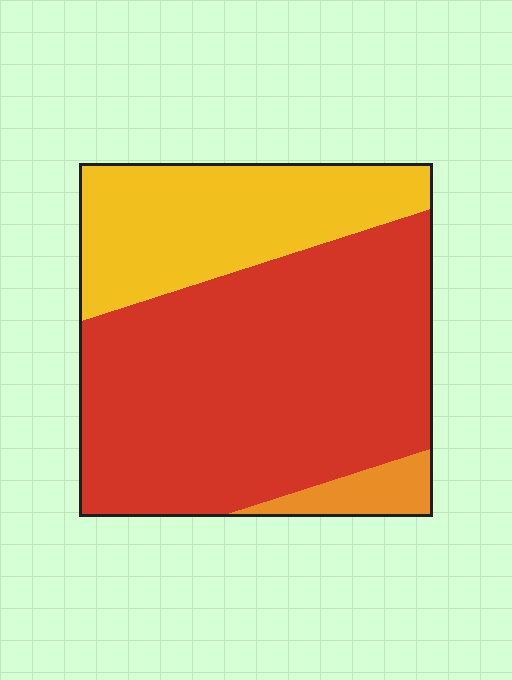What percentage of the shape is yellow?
Yellow takes up between a quarter and a half of the shape.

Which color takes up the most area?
Red, at roughly 65%.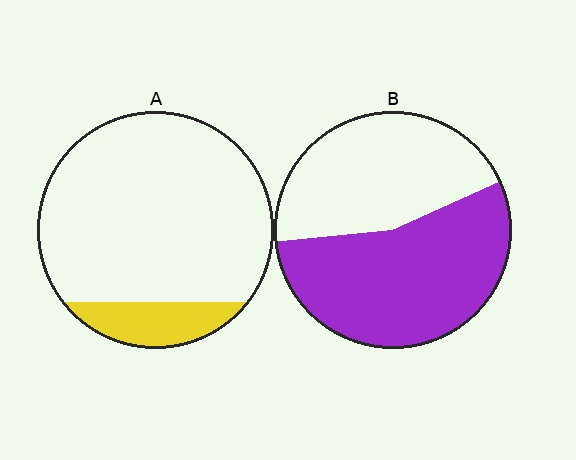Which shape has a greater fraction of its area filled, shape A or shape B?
Shape B.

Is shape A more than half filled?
No.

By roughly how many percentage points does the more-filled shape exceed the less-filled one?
By roughly 40 percentage points (B over A).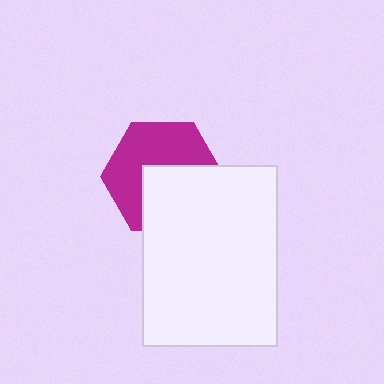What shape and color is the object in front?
The object in front is a white rectangle.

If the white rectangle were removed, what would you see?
You would see the complete magenta hexagon.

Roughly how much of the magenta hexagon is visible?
About half of it is visible (roughly 55%).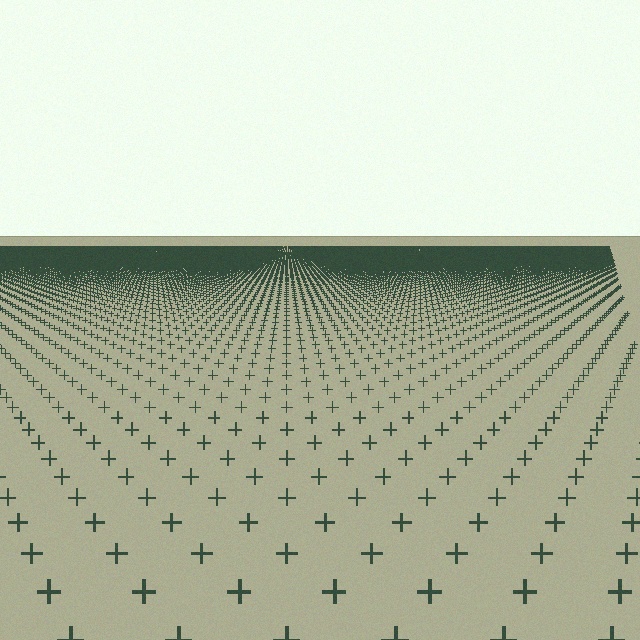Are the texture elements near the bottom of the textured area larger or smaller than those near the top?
Larger. Near the bottom, elements are closer to the viewer and appear at a bigger on-screen size.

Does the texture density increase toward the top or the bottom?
Density increases toward the top.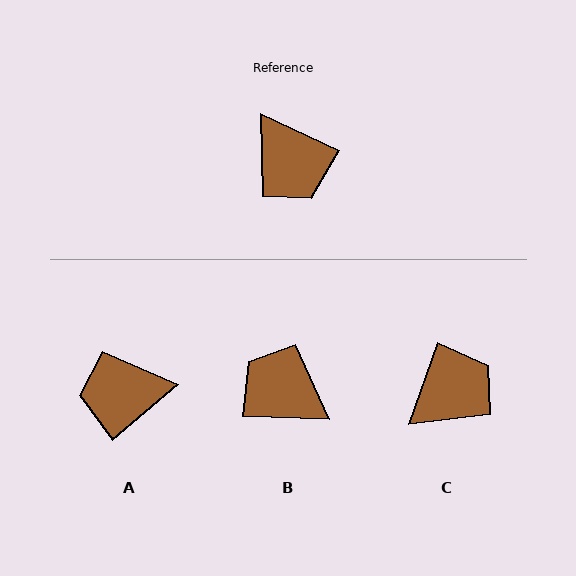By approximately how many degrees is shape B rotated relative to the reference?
Approximately 157 degrees clockwise.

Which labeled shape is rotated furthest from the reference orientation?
B, about 157 degrees away.